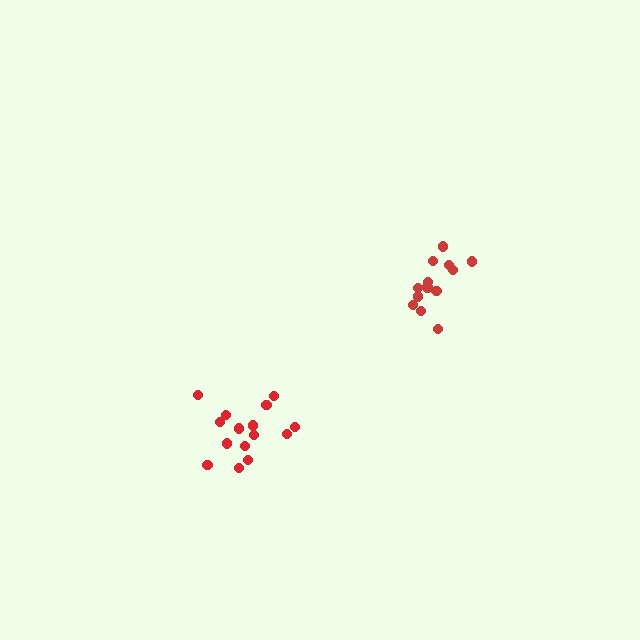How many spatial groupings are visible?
There are 2 spatial groupings.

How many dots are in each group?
Group 1: 16 dots, Group 2: 13 dots (29 total).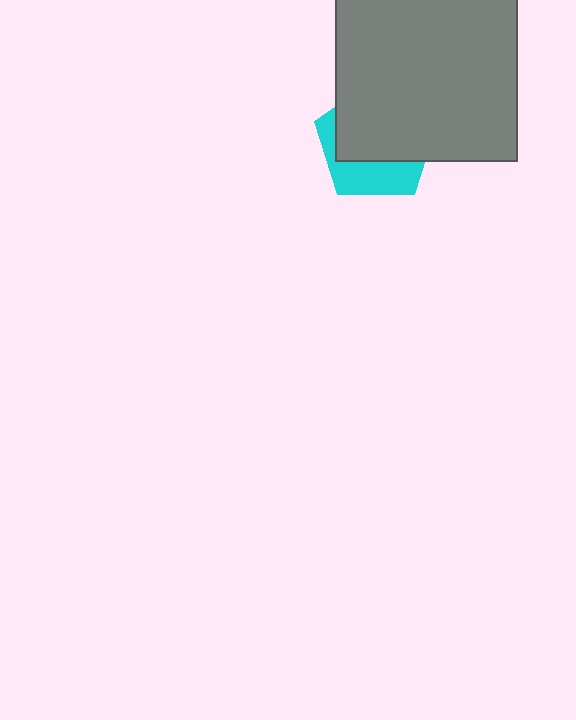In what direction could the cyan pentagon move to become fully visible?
The cyan pentagon could move down. That would shift it out from behind the gray rectangle entirely.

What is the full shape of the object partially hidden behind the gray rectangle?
The partially hidden object is a cyan pentagon.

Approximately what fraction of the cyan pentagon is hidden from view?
Roughly 63% of the cyan pentagon is hidden behind the gray rectangle.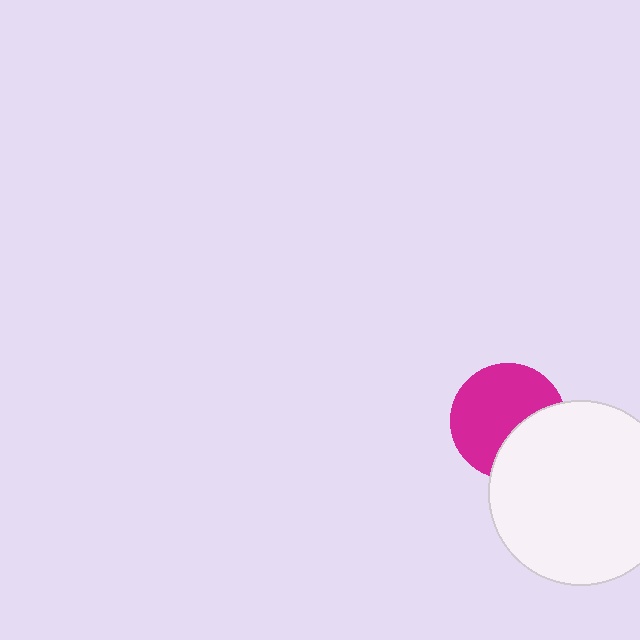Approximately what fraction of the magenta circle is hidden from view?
Roughly 34% of the magenta circle is hidden behind the white circle.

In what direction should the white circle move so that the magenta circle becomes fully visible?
The white circle should move toward the lower-right. That is the shortest direction to clear the overlap and leave the magenta circle fully visible.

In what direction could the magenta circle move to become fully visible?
The magenta circle could move toward the upper-left. That would shift it out from behind the white circle entirely.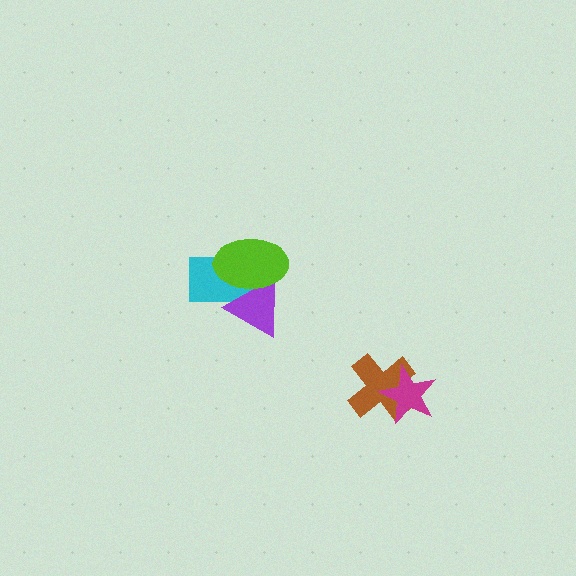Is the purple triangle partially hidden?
Yes, it is partially covered by another shape.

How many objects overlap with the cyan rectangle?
2 objects overlap with the cyan rectangle.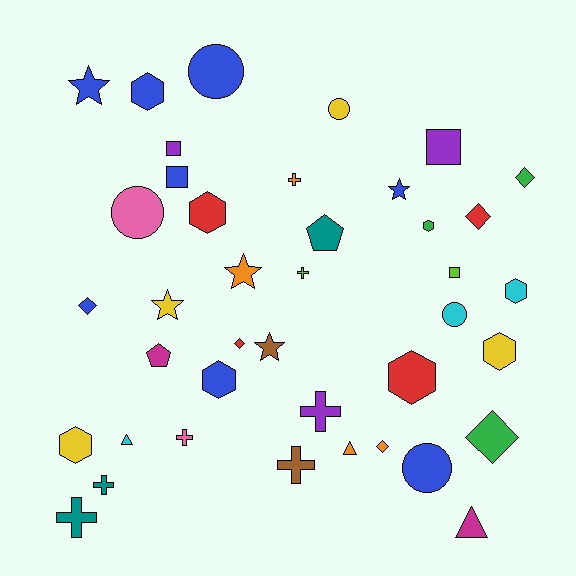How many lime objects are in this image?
There are 2 lime objects.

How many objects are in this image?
There are 40 objects.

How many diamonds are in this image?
There are 6 diamonds.